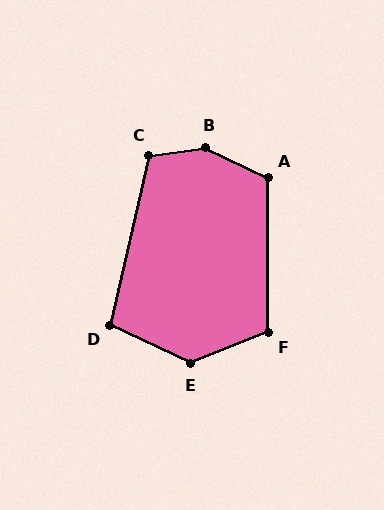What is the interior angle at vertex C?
Approximately 111 degrees (obtuse).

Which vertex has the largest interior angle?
B, at approximately 146 degrees.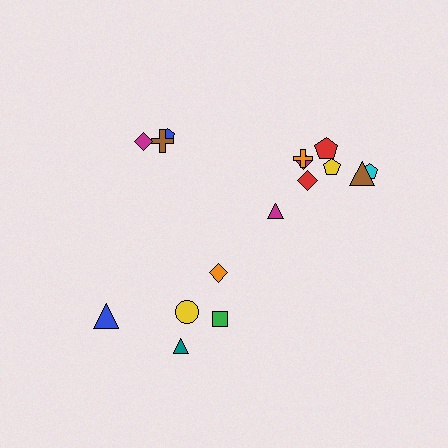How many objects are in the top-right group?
There are 8 objects.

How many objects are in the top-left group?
There are 3 objects.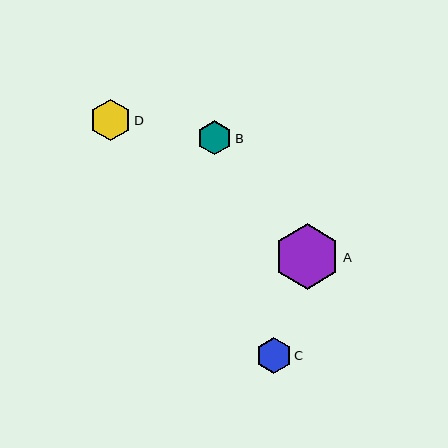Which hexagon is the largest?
Hexagon A is the largest with a size of approximately 66 pixels.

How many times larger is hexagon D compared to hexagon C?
Hexagon D is approximately 1.2 times the size of hexagon C.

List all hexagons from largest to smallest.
From largest to smallest: A, D, C, B.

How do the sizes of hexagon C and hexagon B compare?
Hexagon C and hexagon B are approximately the same size.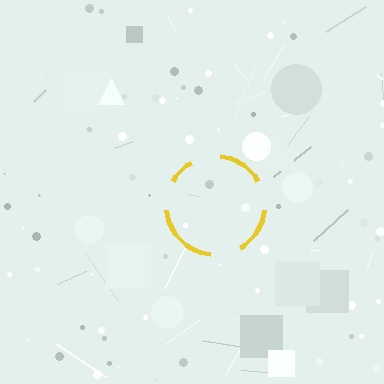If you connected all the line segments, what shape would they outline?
They would outline a circle.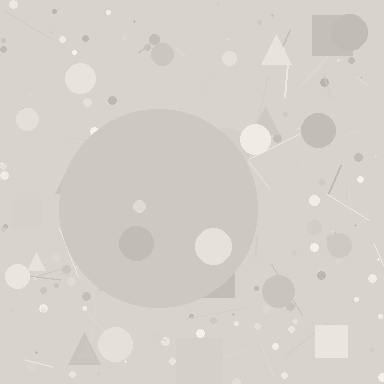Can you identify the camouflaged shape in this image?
The camouflaged shape is a circle.